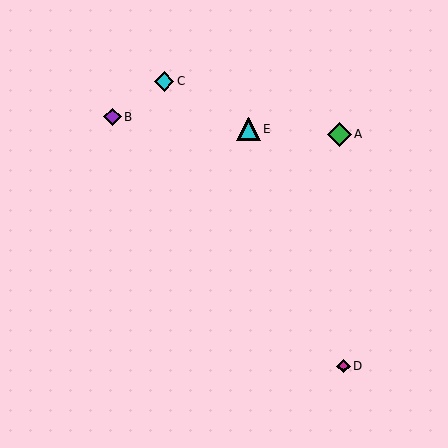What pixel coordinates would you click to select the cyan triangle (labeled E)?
Click at (248, 129) to select the cyan triangle E.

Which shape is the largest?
The green diamond (labeled A) is the largest.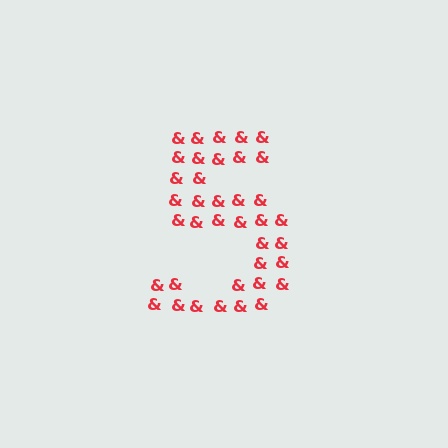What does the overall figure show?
The overall figure shows the digit 5.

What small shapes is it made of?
It is made of small ampersands.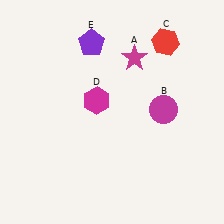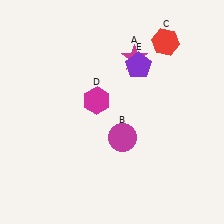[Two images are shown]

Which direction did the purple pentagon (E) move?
The purple pentagon (E) moved right.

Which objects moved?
The objects that moved are: the magenta circle (B), the purple pentagon (E).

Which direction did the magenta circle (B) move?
The magenta circle (B) moved left.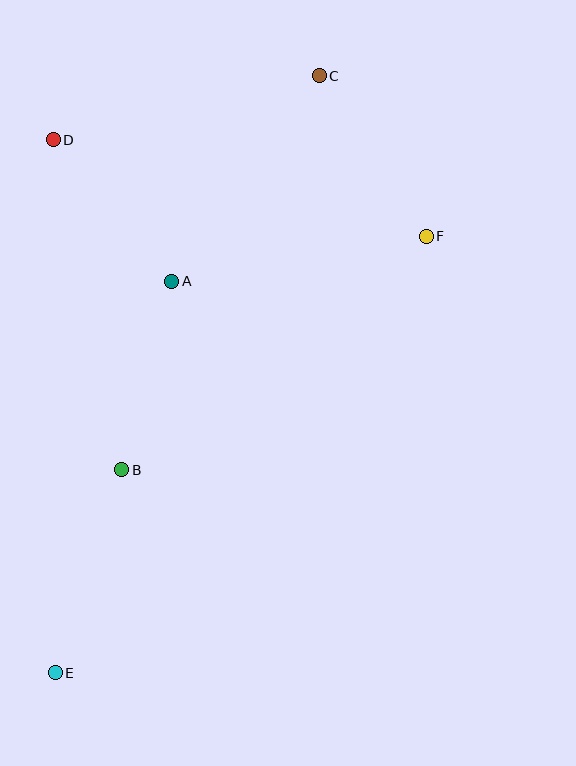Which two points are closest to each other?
Points A and D are closest to each other.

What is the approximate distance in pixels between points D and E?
The distance between D and E is approximately 533 pixels.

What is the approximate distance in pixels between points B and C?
The distance between B and C is approximately 441 pixels.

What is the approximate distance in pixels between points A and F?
The distance between A and F is approximately 258 pixels.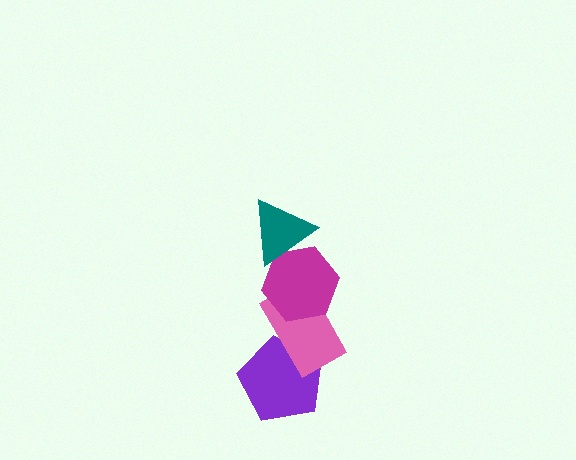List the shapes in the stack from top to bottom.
From top to bottom: the teal triangle, the magenta hexagon, the pink rectangle, the purple pentagon.